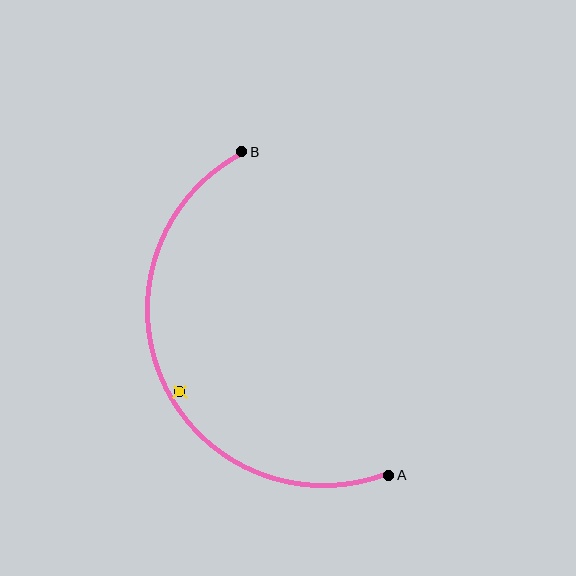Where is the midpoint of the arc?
The arc midpoint is the point on the curve farthest from the straight line joining A and B. It sits to the left of that line.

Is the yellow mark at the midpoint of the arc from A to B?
No — the yellow mark does not lie on the arc at all. It sits slightly inside the curve.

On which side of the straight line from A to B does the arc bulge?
The arc bulges to the left of the straight line connecting A and B.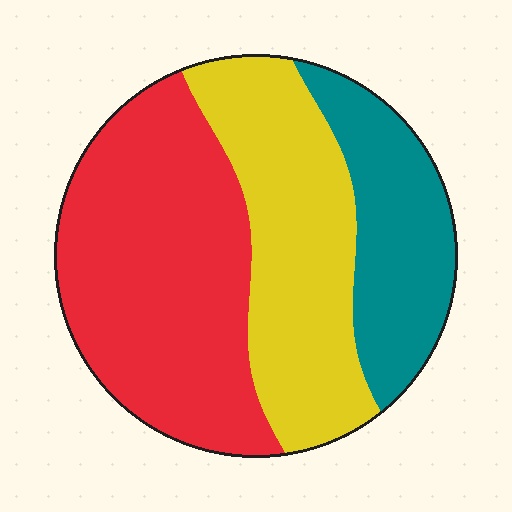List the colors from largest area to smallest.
From largest to smallest: red, yellow, teal.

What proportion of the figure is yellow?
Yellow takes up about one third (1/3) of the figure.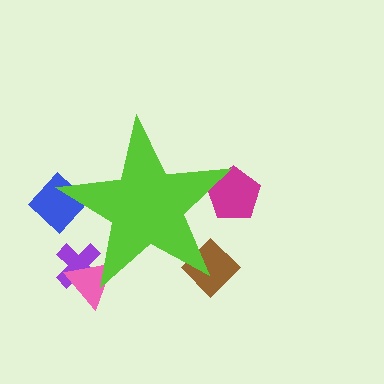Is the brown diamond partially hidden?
Yes, the brown diamond is partially hidden behind the lime star.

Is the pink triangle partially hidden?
Yes, the pink triangle is partially hidden behind the lime star.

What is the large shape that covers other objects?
A lime star.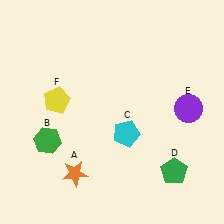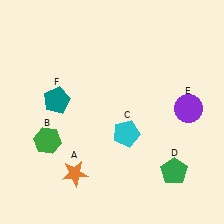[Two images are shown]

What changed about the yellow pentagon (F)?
In Image 1, F is yellow. In Image 2, it changed to teal.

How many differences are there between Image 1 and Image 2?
There is 1 difference between the two images.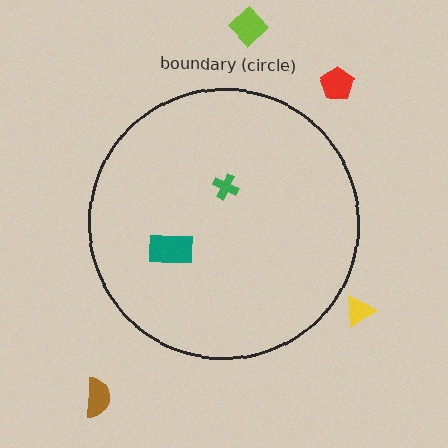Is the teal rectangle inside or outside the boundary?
Inside.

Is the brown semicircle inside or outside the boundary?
Outside.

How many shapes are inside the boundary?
2 inside, 4 outside.